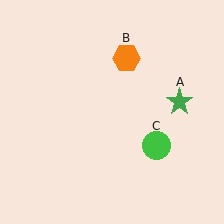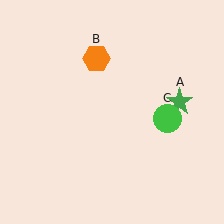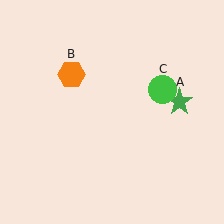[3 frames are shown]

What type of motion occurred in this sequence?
The orange hexagon (object B), green circle (object C) rotated counterclockwise around the center of the scene.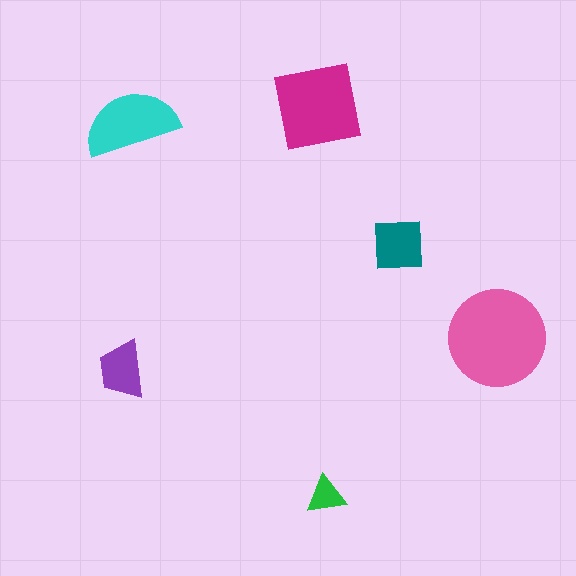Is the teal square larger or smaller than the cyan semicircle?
Smaller.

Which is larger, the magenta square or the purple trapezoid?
The magenta square.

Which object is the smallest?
The green triangle.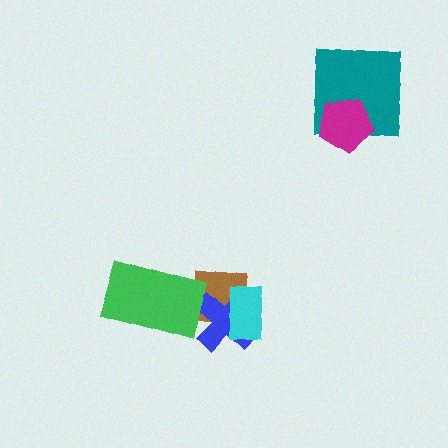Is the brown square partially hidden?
Yes, it is partially covered by another shape.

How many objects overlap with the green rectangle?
1 object overlaps with the green rectangle.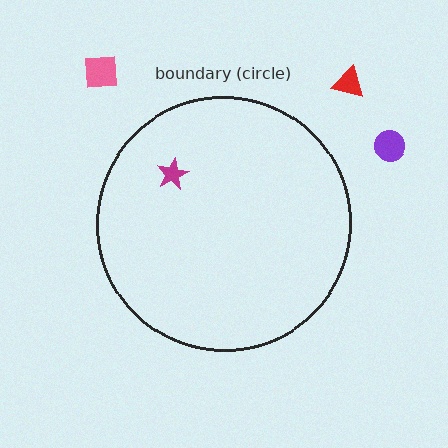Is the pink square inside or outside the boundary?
Outside.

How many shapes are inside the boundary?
1 inside, 3 outside.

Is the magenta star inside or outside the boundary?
Inside.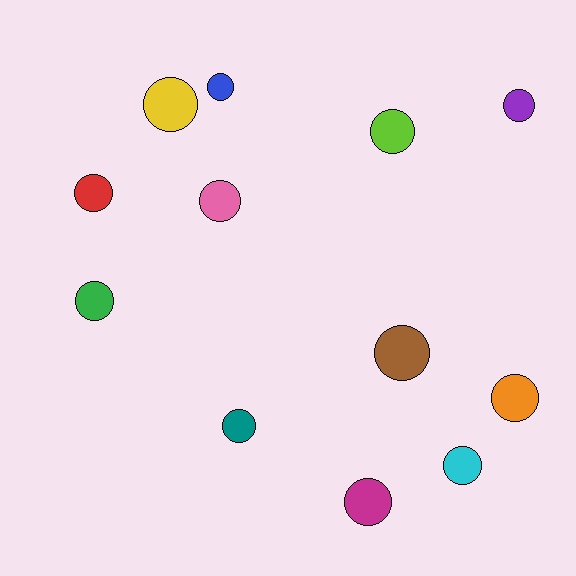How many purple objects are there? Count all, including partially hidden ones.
There is 1 purple object.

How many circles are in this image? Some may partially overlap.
There are 12 circles.